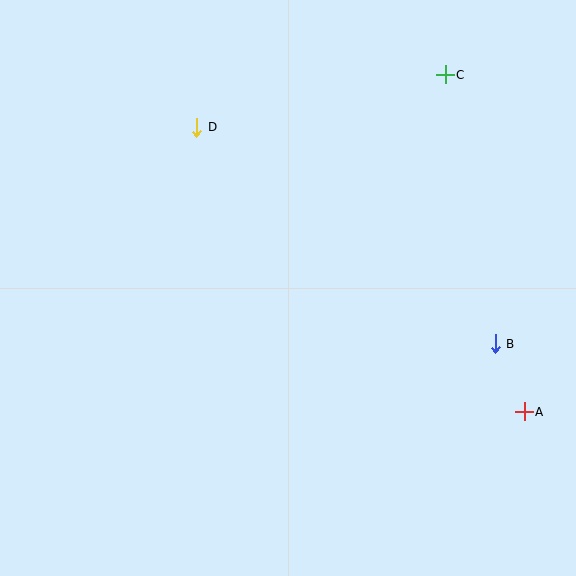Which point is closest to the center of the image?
Point D at (197, 127) is closest to the center.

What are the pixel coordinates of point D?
Point D is at (197, 127).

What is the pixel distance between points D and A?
The distance between D and A is 434 pixels.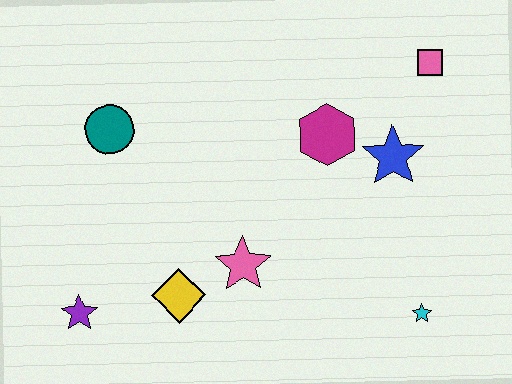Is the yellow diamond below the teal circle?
Yes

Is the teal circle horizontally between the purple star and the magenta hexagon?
Yes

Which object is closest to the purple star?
The yellow diamond is closest to the purple star.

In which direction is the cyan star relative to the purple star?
The cyan star is to the right of the purple star.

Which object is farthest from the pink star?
The pink square is farthest from the pink star.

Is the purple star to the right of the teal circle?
No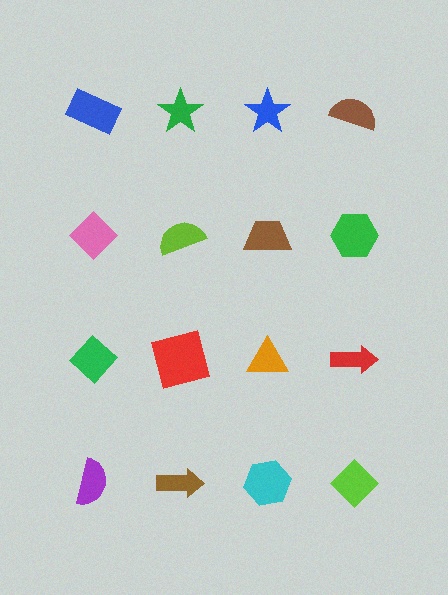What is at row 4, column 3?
A cyan hexagon.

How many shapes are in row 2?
4 shapes.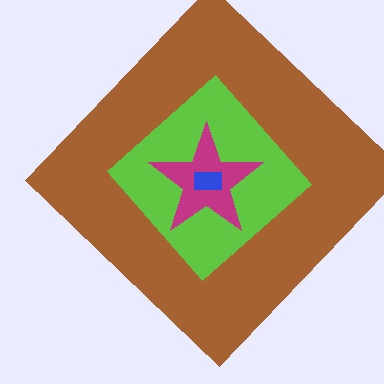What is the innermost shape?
The blue rectangle.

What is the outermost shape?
The brown diamond.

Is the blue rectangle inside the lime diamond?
Yes.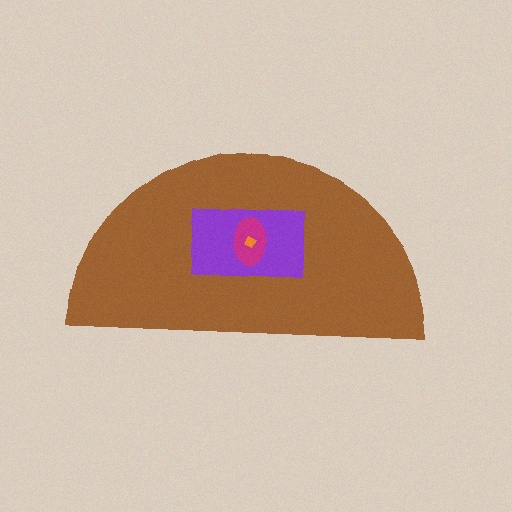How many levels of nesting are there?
4.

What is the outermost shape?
The brown semicircle.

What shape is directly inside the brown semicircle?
The purple rectangle.